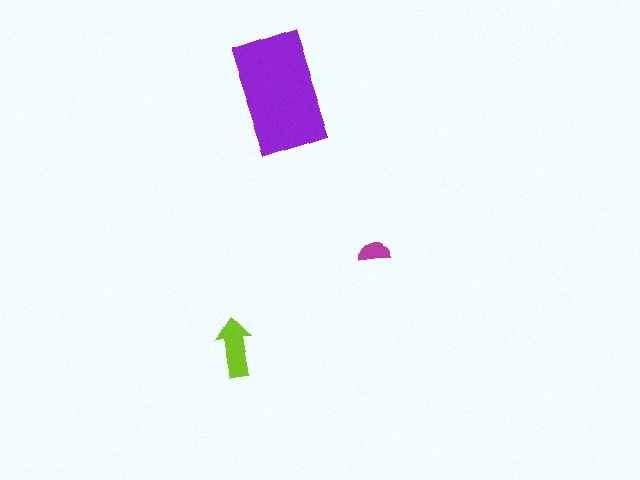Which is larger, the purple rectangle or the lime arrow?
The purple rectangle.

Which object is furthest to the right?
The magenta semicircle is rightmost.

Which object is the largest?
The purple rectangle.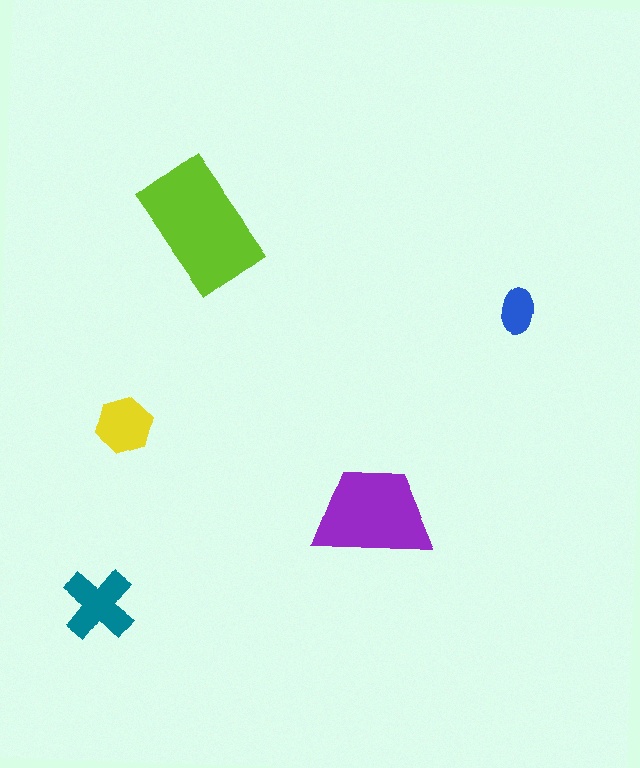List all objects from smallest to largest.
The blue ellipse, the yellow hexagon, the teal cross, the purple trapezoid, the lime rectangle.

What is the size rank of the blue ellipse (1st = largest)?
5th.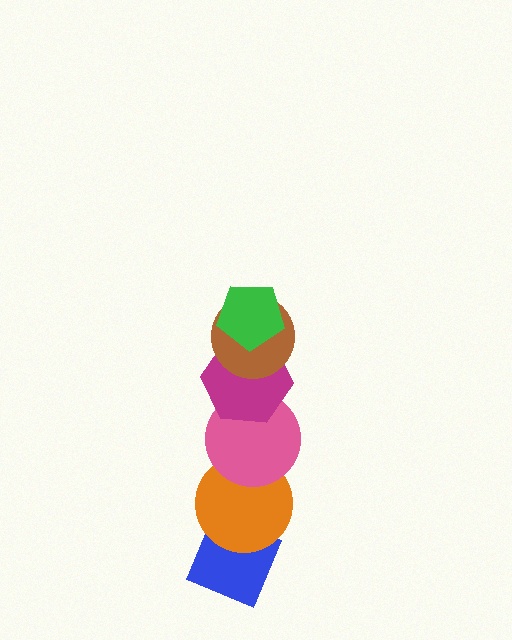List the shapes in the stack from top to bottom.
From top to bottom: the green pentagon, the brown circle, the magenta hexagon, the pink circle, the orange circle, the blue diamond.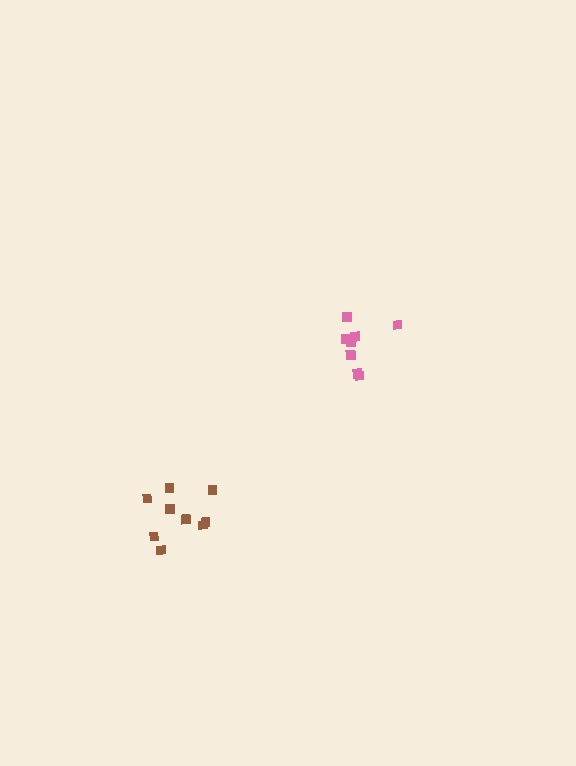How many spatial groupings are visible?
There are 2 spatial groupings.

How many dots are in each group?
Group 1: 9 dots, Group 2: 8 dots (17 total).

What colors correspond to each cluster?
The clusters are colored: brown, pink.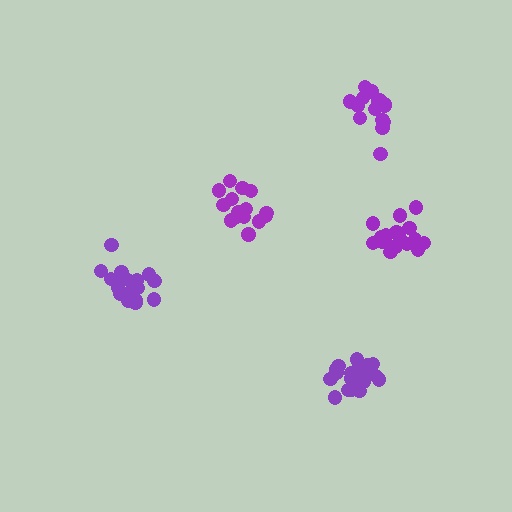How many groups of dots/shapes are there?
There are 5 groups.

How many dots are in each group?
Group 1: 16 dots, Group 2: 20 dots, Group 3: 17 dots, Group 4: 20 dots, Group 5: 19 dots (92 total).